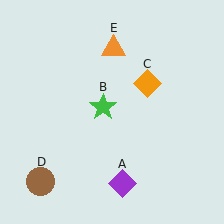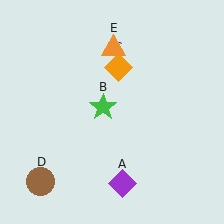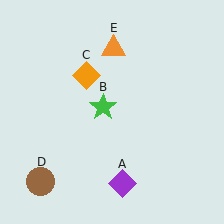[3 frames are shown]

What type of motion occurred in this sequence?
The orange diamond (object C) rotated counterclockwise around the center of the scene.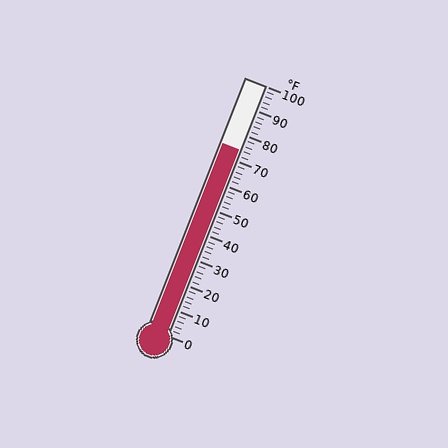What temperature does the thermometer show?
The thermometer shows approximately 74°F.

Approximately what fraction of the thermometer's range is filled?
The thermometer is filled to approximately 75% of its range.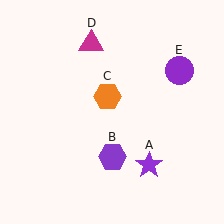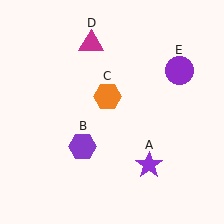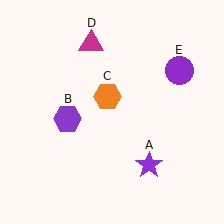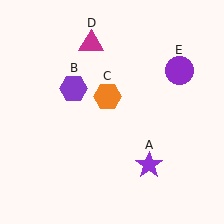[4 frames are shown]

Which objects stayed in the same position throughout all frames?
Purple star (object A) and orange hexagon (object C) and magenta triangle (object D) and purple circle (object E) remained stationary.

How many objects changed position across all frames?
1 object changed position: purple hexagon (object B).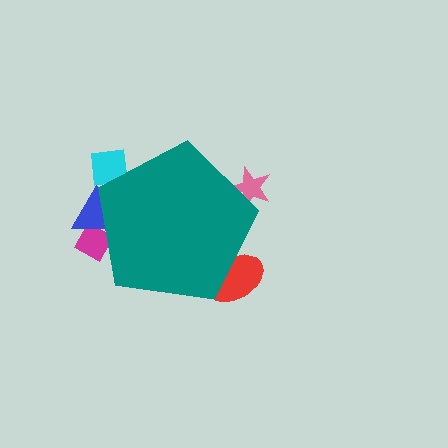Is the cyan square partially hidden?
Yes, the cyan square is partially hidden behind the teal pentagon.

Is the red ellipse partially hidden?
Yes, the red ellipse is partially hidden behind the teal pentagon.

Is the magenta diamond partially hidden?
Yes, the magenta diamond is partially hidden behind the teal pentagon.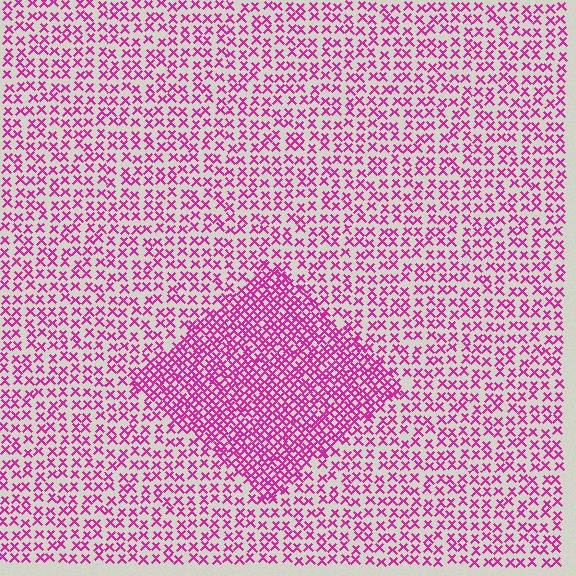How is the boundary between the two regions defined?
The boundary is defined by a change in element density (approximately 2.1x ratio). All elements are the same color, size, and shape.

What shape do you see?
I see a diamond.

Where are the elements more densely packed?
The elements are more densely packed inside the diamond boundary.